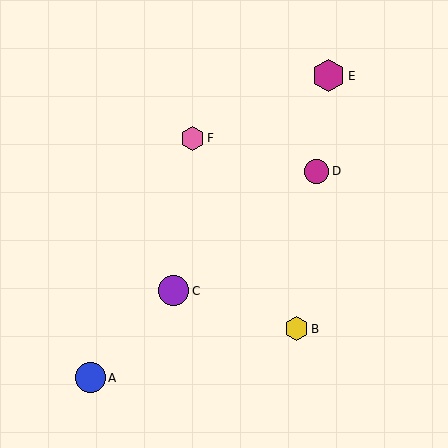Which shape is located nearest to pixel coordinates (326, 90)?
The magenta hexagon (labeled E) at (328, 76) is nearest to that location.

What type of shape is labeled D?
Shape D is a magenta circle.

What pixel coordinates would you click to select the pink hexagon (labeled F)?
Click at (192, 138) to select the pink hexagon F.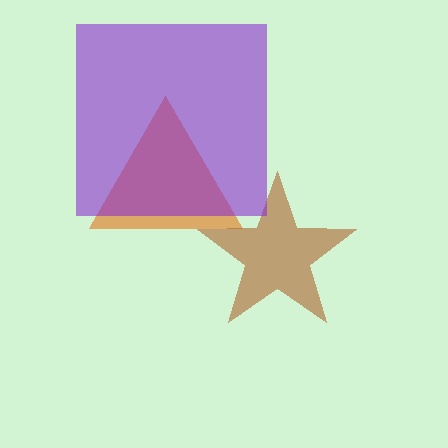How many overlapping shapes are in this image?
There are 3 overlapping shapes in the image.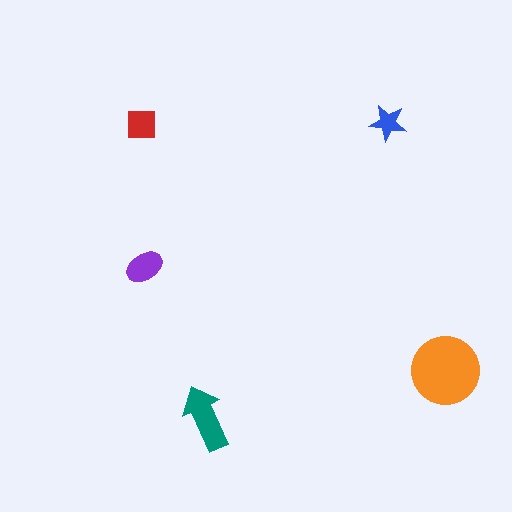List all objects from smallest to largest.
The blue star, the red square, the purple ellipse, the teal arrow, the orange circle.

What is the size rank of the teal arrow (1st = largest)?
2nd.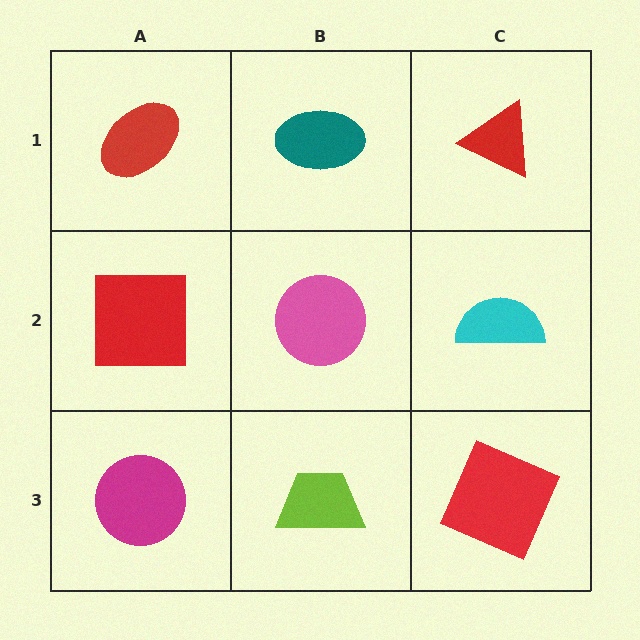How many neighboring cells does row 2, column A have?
3.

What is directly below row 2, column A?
A magenta circle.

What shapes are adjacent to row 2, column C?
A red triangle (row 1, column C), a red square (row 3, column C), a pink circle (row 2, column B).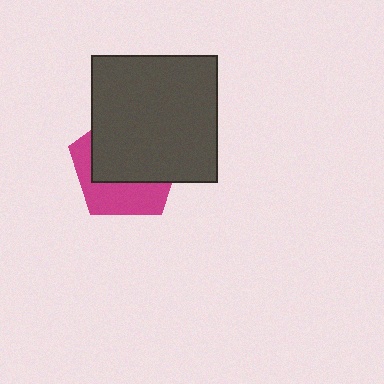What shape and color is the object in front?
The object in front is a dark gray rectangle.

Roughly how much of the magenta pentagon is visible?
A small part of it is visible (roughly 39%).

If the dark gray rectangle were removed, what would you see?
You would see the complete magenta pentagon.